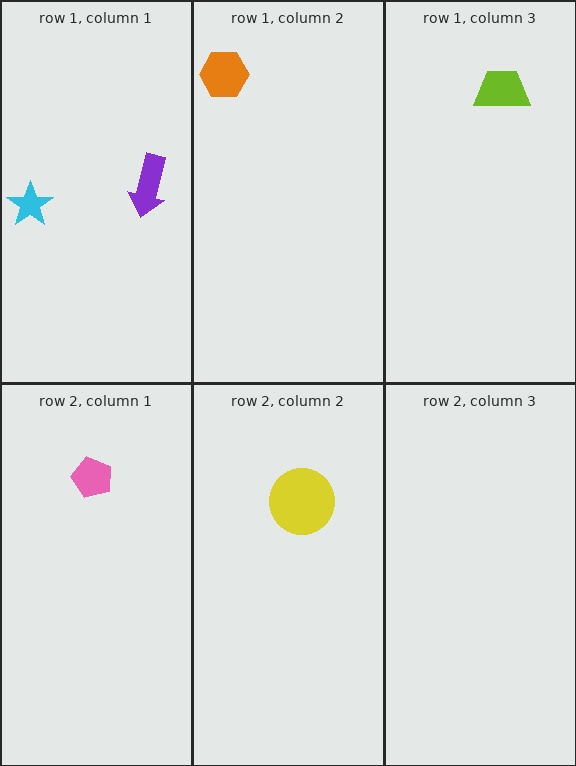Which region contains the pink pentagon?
The row 2, column 1 region.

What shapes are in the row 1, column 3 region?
The lime trapezoid.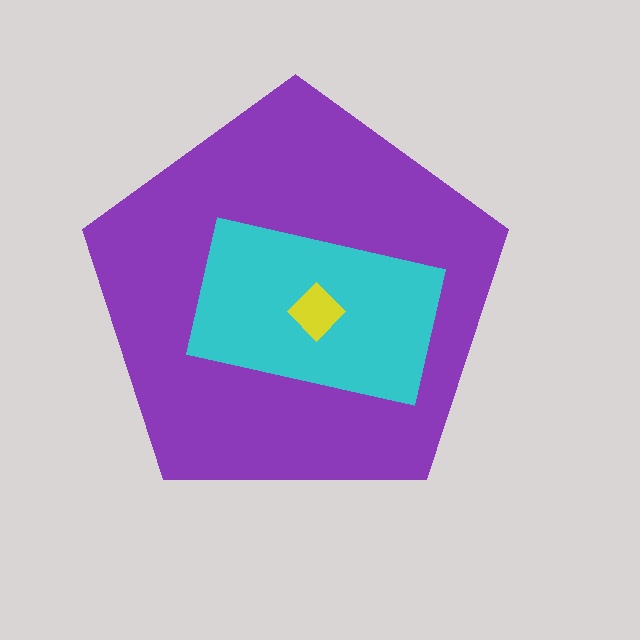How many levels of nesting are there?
3.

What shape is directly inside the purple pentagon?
The cyan rectangle.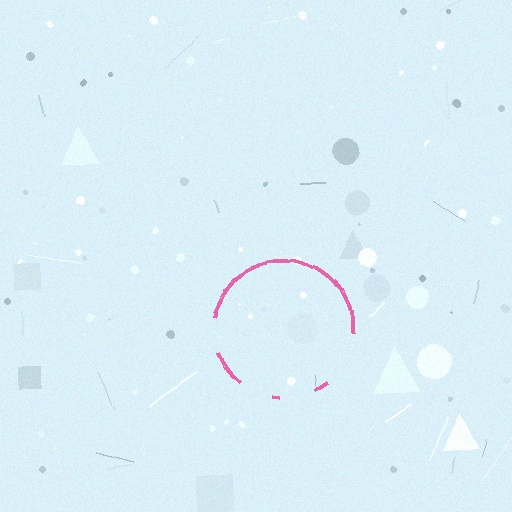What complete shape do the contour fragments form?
The contour fragments form a circle.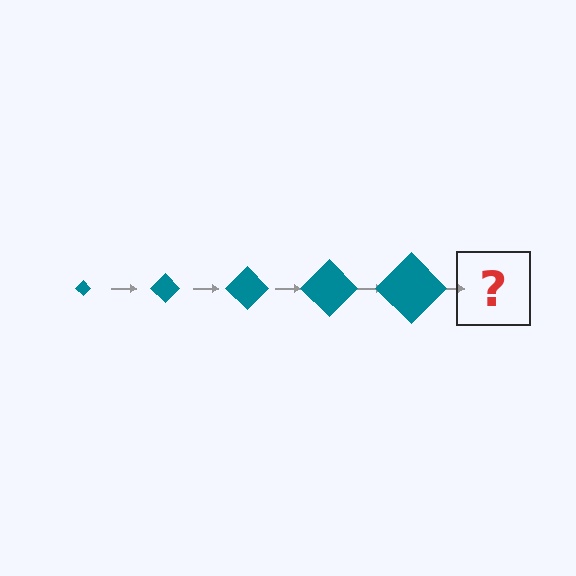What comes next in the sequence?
The next element should be a teal diamond, larger than the previous one.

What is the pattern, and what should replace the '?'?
The pattern is that the diamond gets progressively larger each step. The '?' should be a teal diamond, larger than the previous one.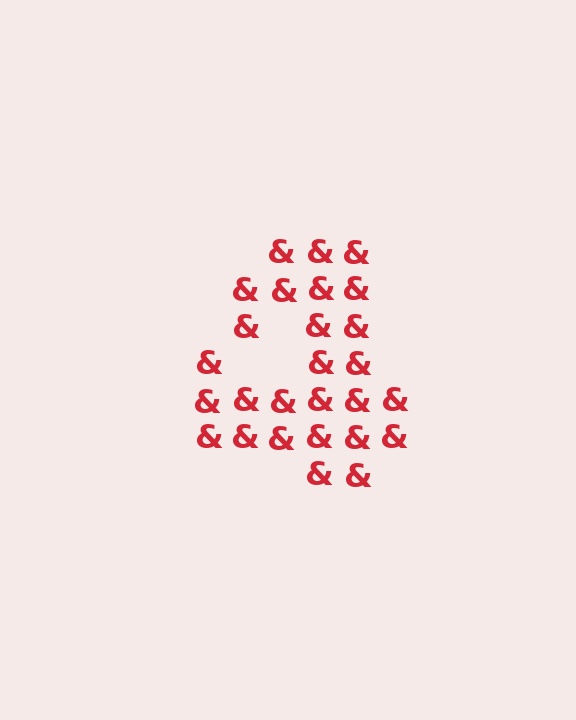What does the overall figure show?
The overall figure shows the digit 4.